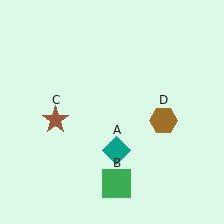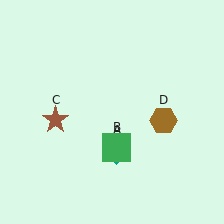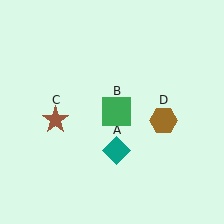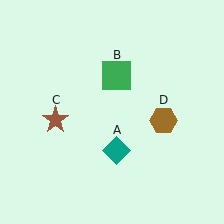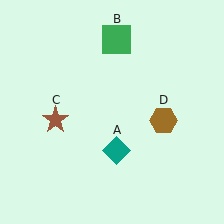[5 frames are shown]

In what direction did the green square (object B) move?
The green square (object B) moved up.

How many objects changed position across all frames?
1 object changed position: green square (object B).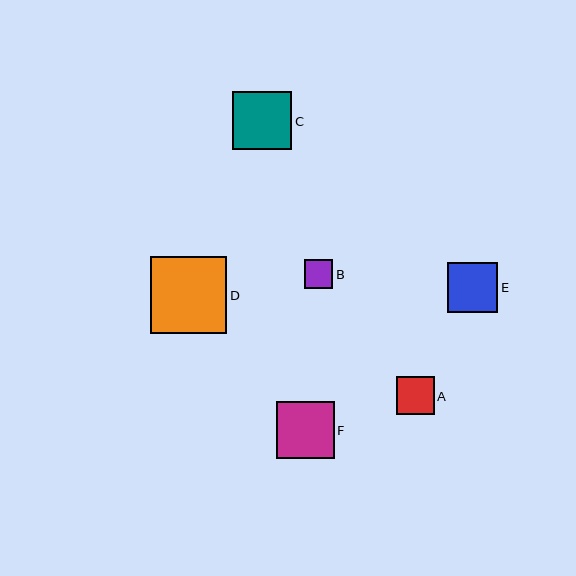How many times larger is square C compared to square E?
Square C is approximately 1.2 times the size of square E.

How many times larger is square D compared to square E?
Square D is approximately 1.5 times the size of square E.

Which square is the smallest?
Square B is the smallest with a size of approximately 28 pixels.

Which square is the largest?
Square D is the largest with a size of approximately 77 pixels.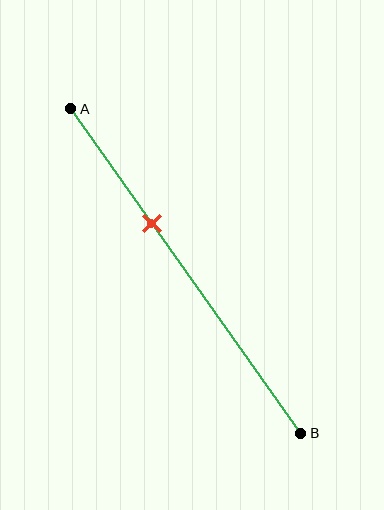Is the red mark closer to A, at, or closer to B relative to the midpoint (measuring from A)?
The red mark is closer to point A than the midpoint of segment AB.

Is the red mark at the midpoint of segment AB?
No, the mark is at about 35% from A, not at the 50% midpoint.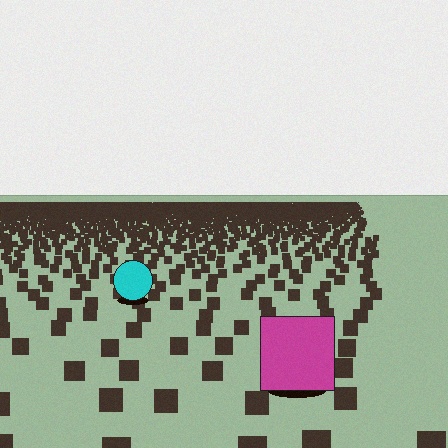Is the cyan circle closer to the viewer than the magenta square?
No. The magenta square is closer — you can tell from the texture gradient: the ground texture is coarser near it.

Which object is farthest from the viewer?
The cyan circle is farthest from the viewer. It appears smaller and the ground texture around it is denser.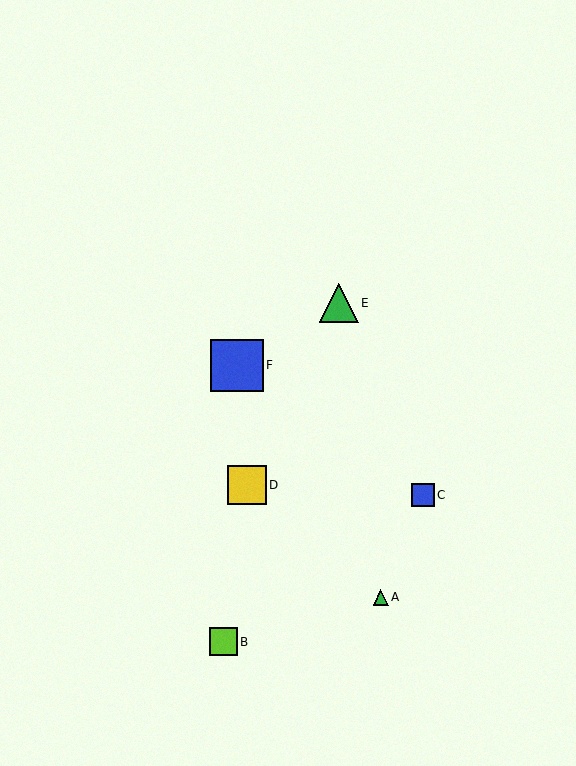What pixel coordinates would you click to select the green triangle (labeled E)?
Click at (339, 303) to select the green triangle E.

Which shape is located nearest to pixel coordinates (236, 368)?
The blue square (labeled F) at (237, 365) is nearest to that location.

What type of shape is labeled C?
Shape C is a blue square.